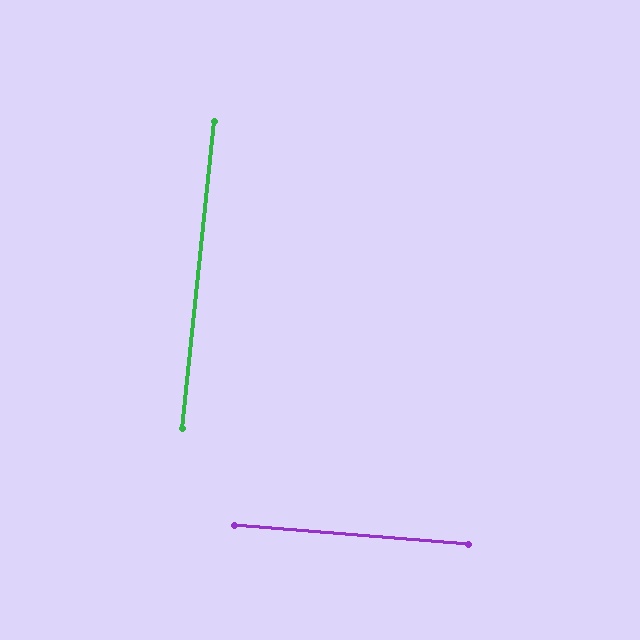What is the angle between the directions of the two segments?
Approximately 89 degrees.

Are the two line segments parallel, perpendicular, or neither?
Perpendicular — they meet at approximately 89°.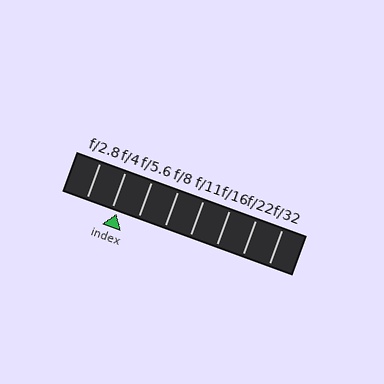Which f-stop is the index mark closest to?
The index mark is closest to f/4.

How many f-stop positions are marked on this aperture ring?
There are 8 f-stop positions marked.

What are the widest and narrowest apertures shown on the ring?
The widest aperture shown is f/2.8 and the narrowest is f/32.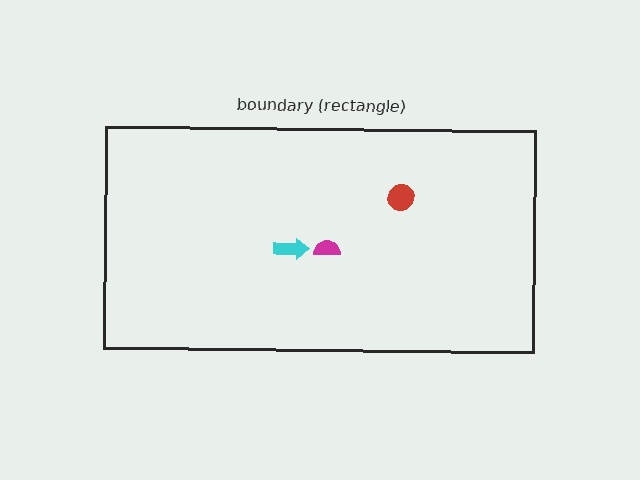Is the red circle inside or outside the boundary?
Inside.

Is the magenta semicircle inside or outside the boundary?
Inside.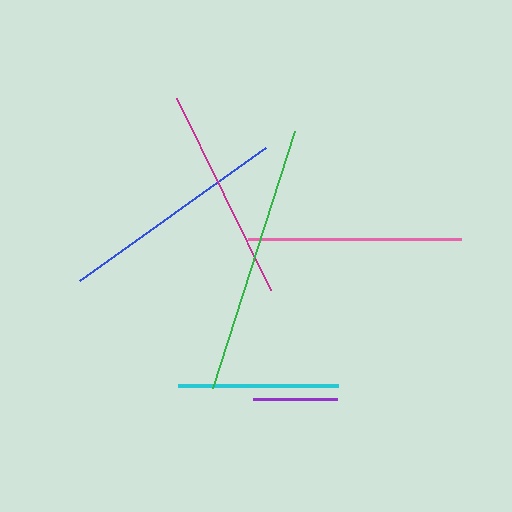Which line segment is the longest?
The green line is the longest at approximately 269 pixels.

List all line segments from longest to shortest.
From longest to shortest: green, blue, magenta, pink, cyan, purple.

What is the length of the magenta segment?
The magenta segment is approximately 214 pixels long.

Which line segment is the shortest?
The purple line is the shortest at approximately 84 pixels.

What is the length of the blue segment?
The blue segment is approximately 229 pixels long.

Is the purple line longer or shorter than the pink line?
The pink line is longer than the purple line.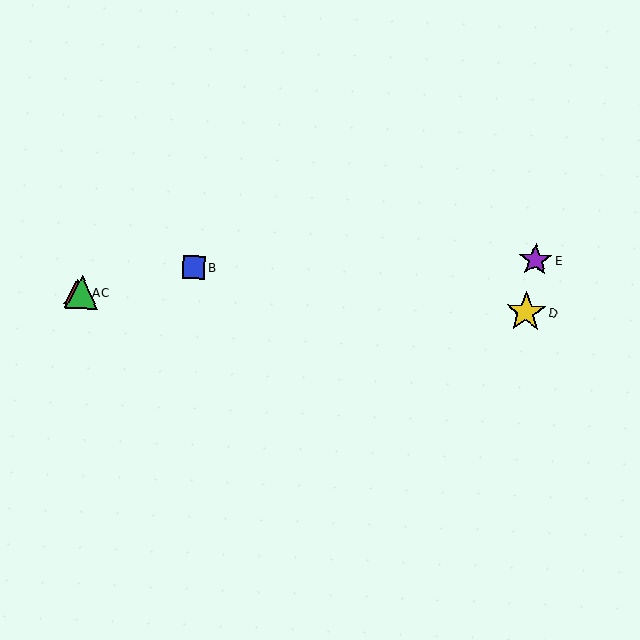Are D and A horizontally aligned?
Yes, both are at y≈312.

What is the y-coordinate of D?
Object D is at y≈312.